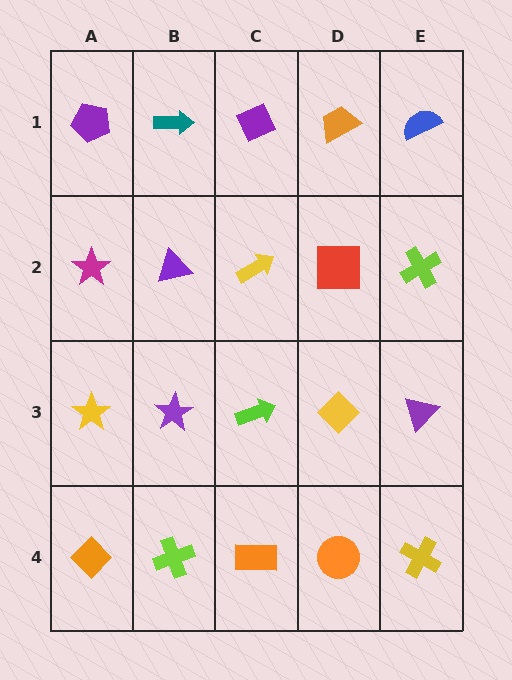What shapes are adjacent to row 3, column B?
A purple triangle (row 2, column B), a lime cross (row 4, column B), a yellow star (row 3, column A), a lime arrow (row 3, column C).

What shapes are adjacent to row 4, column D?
A yellow diamond (row 3, column D), an orange rectangle (row 4, column C), a yellow cross (row 4, column E).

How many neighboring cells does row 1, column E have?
2.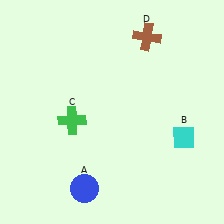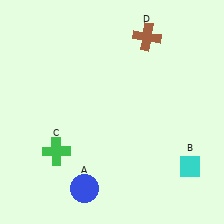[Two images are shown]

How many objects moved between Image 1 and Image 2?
2 objects moved between the two images.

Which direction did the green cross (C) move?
The green cross (C) moved down.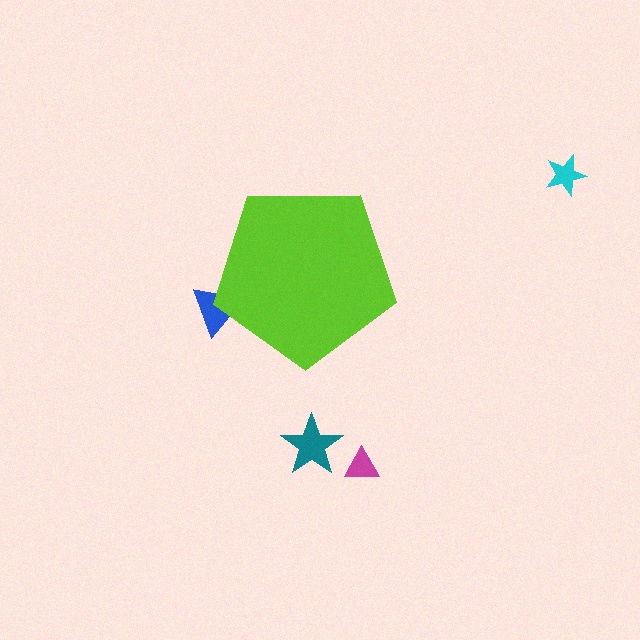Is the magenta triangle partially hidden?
No, the magenta triangle is fully visible.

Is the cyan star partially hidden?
No, the cyan star is fully visible.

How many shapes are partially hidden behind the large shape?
1 shape is partially hidden.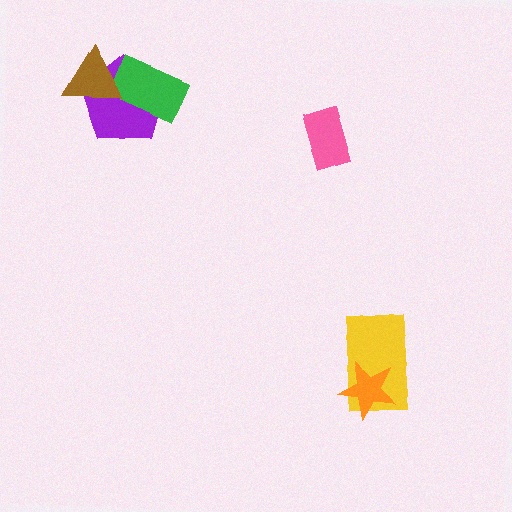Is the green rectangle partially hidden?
Yes, it is partially covered by another shape.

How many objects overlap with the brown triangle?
2 objects overlap with the brown triangle.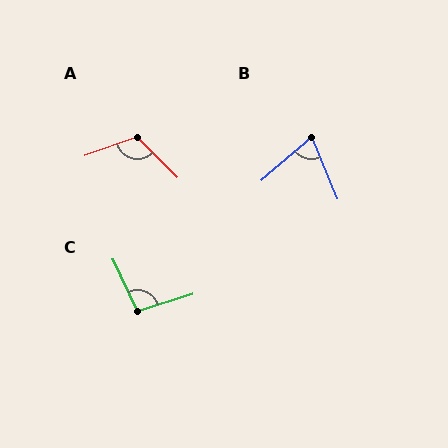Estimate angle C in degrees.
Approximately 98 degrees.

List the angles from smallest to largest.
B (72°), C (98°), A (116°).